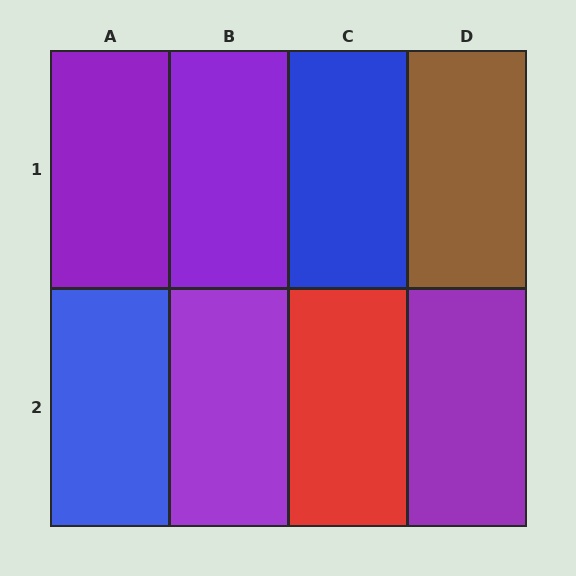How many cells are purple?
4 cells are purple.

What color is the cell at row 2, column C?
Red.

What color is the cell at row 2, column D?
Purple.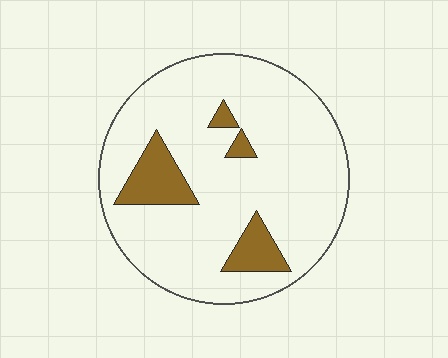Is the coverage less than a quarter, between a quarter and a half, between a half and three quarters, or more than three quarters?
Less than a quarter.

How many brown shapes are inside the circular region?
4.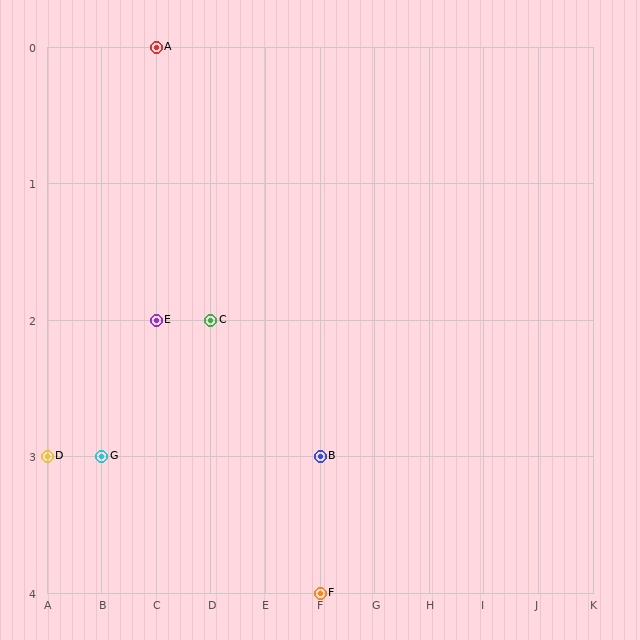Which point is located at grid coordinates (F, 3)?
Point B is at (F, 3).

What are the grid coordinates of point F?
Point F is at grid coordinates (F, 4).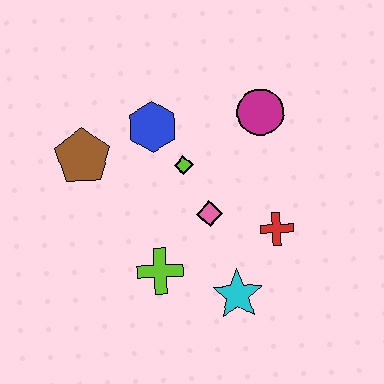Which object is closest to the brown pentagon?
The blue hexagon is closest to the brown pentagon.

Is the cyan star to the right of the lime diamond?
Yes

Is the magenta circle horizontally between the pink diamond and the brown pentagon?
No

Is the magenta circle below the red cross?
No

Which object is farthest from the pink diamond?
The brown pentagon is farthest from the pink diamond.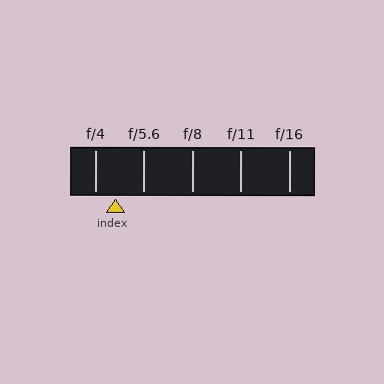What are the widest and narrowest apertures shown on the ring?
The widest aperture shown is f/4 and the narrowest is f/16.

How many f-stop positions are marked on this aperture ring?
There are 5 f-stop positions marked.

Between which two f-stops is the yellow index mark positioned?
The index mark is between f/4 and f/5.6.